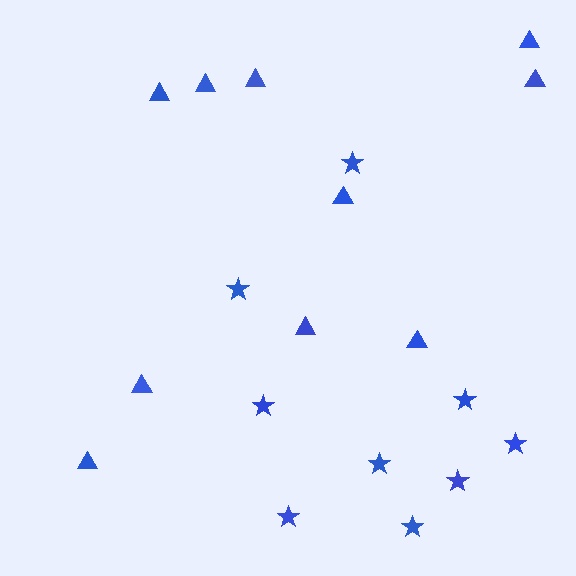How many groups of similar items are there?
There are 2 groups: one group of stars (9) and one group of triangles (10).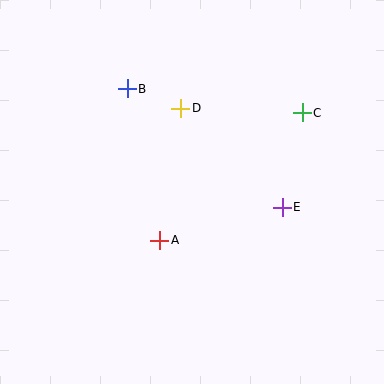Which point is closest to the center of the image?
Point A at (160, 240) is closest to the center.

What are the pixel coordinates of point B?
Point B is at (127, 89).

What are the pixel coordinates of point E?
Point E is at (282, 207).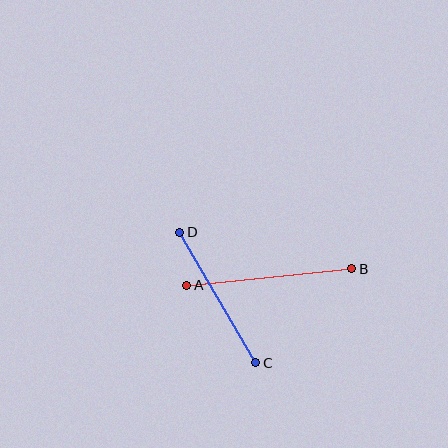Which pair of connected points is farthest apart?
Points A and B are farthest apart.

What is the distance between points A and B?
The distance is approximately 166 pixels.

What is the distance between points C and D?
The distance is approximately 151 pixels.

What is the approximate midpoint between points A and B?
The midpoint is at approximately (269, 277) pixels.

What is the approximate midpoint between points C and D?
The midpoint is at approximately (218, 298) pixels.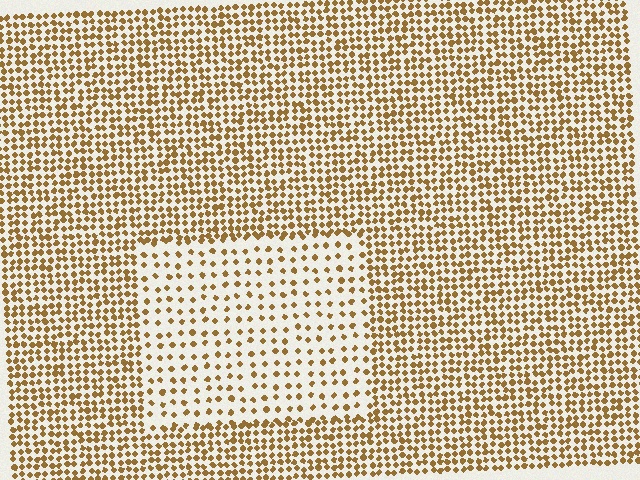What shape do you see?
I see a rectangle.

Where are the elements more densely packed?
The elements are more densely packed outside the rectangle boundary.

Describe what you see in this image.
The image contains small brown elements arranged at two different densities. A rectangle-shaped region is visible where the elements are less densely packed than the surrounding area.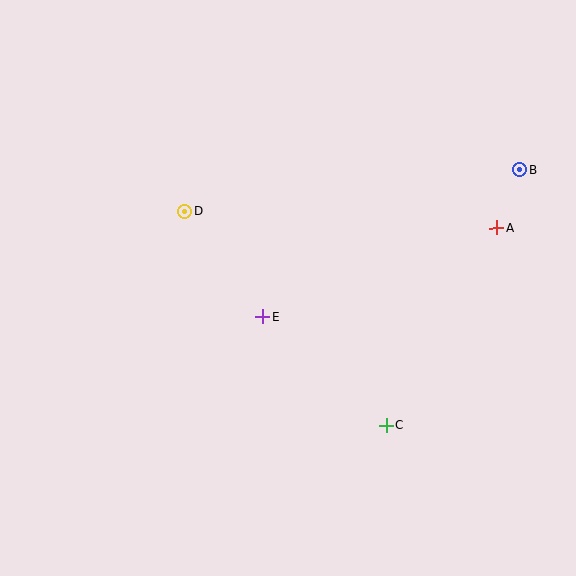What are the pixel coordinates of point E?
Point E is at (263, 317).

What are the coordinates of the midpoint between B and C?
The midpoint between B and C is at (453, 298).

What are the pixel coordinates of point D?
Point D is at (184, 211).